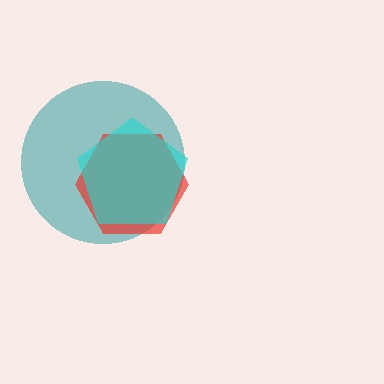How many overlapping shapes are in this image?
There are 3 overlapping shapes in the image.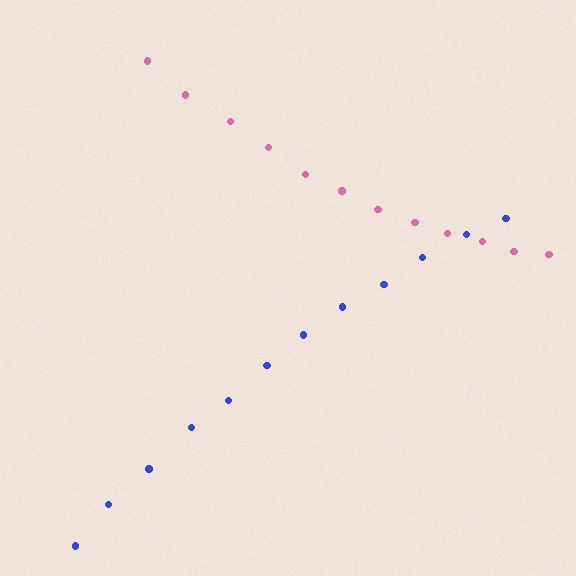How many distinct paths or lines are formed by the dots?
There are 2 distinct paths.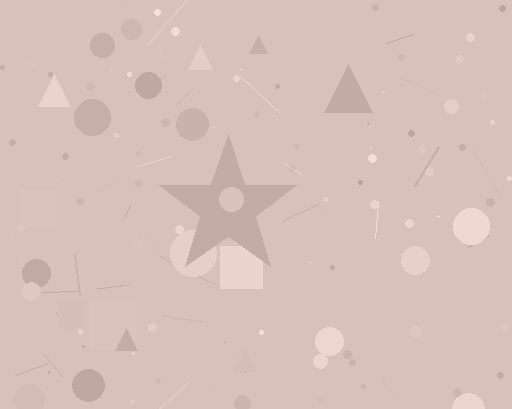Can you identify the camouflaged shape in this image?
The camouflaged shape is a star.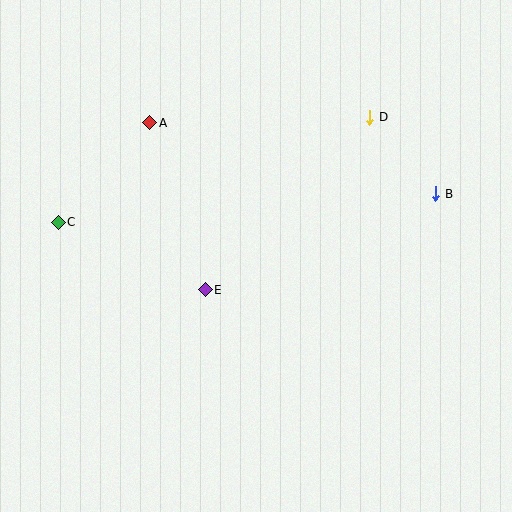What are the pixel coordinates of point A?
Point A is at (150, 123).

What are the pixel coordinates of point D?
Point D is at (370, 117).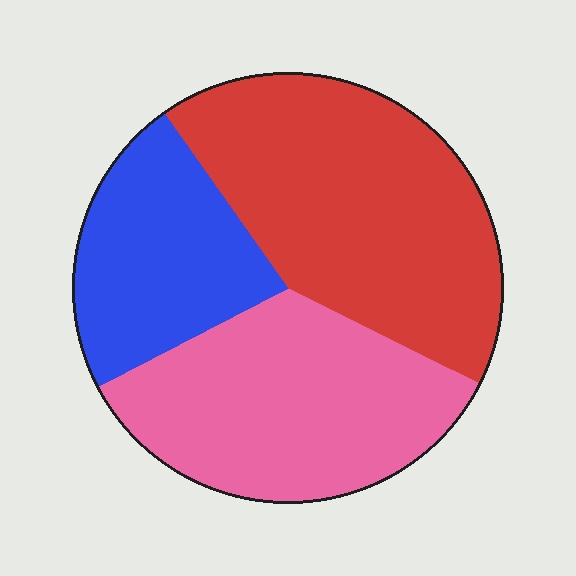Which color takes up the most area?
Red, at roughly 40%.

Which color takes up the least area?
Blue, at roughly 25%.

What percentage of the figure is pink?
Pink covers around 35% of the figure.